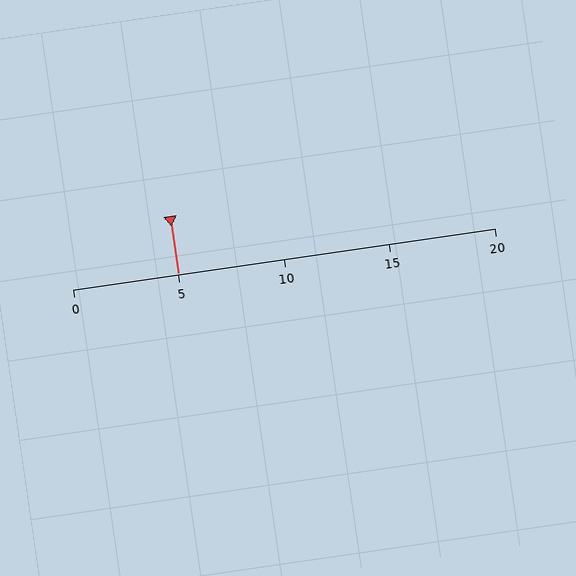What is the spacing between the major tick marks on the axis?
The major ticks are spaced 5 apart.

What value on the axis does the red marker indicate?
The marker indicates approximately 5.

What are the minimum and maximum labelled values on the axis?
The axis runs from 0 to 20.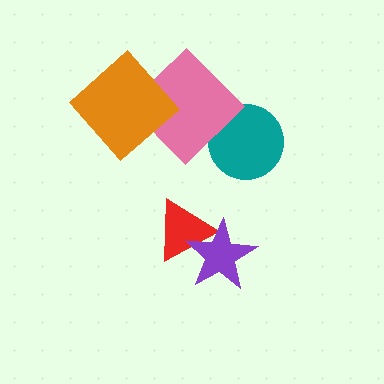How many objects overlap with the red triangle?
1 object overlaps with the red triangle.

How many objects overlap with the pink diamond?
2 objects overlap with the pink diamond.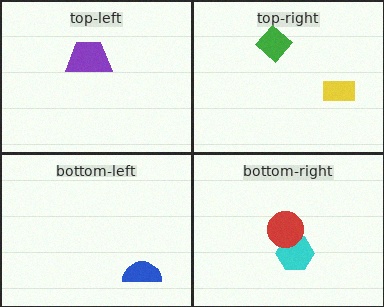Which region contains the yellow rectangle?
The top-right region.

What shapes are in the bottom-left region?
The blue semicircle.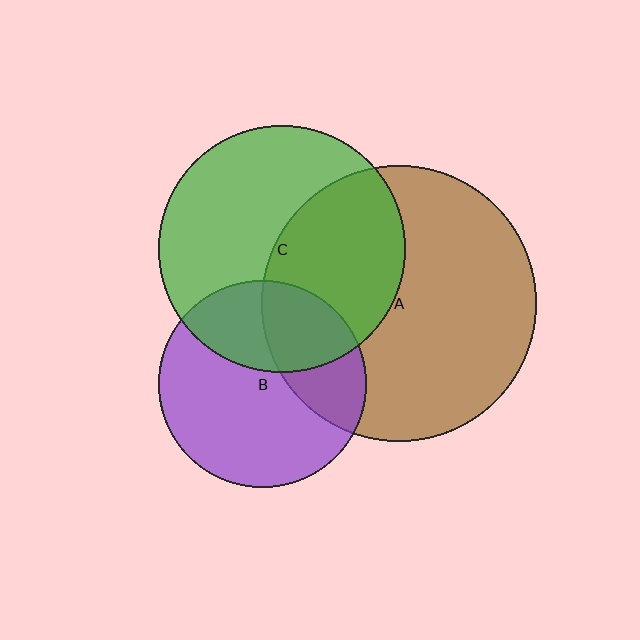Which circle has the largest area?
Circle A (brown).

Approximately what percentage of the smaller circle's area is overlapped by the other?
Approximately 45%.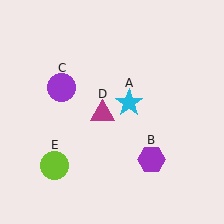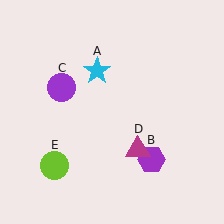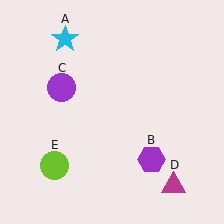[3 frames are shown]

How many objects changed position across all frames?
2 objects changed position: cyan star (object A), magenta triangle (object D).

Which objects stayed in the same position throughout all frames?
Purple hexagon (object B) and purple circle (object C) and lime circle (object E) remained stationary.